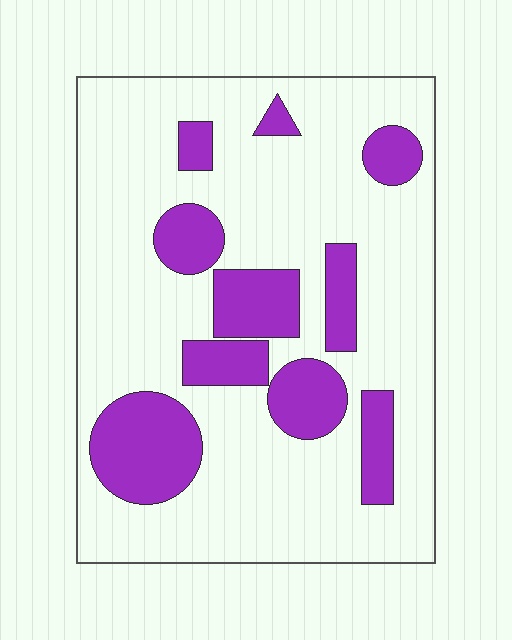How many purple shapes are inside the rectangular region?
10.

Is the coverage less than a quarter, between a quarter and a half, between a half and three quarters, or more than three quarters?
Less than a quarter.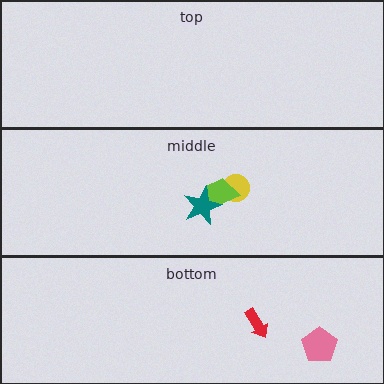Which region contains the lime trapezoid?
The middle region.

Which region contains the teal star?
The middle region.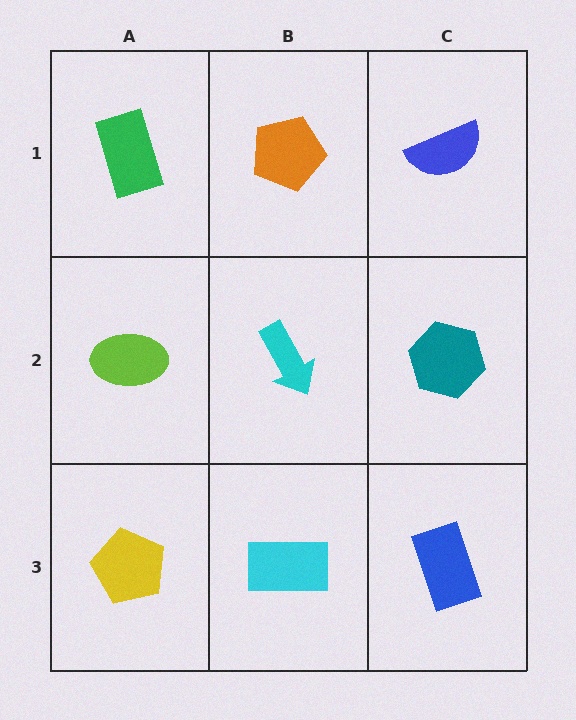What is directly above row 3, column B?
A cyan arrow.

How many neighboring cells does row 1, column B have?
3.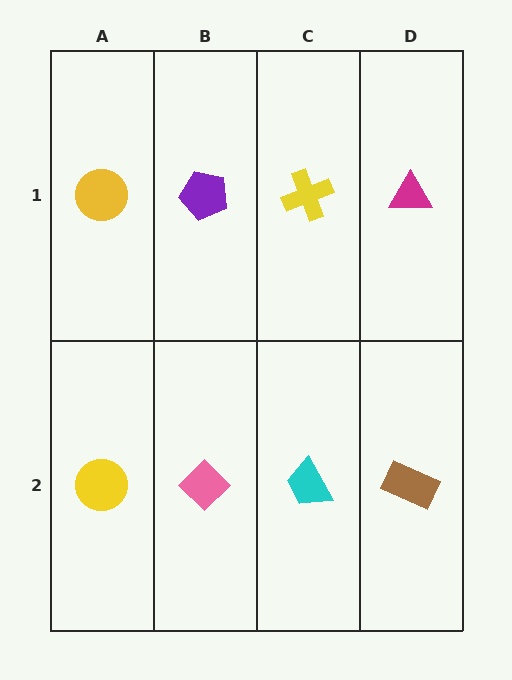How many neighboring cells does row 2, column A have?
2.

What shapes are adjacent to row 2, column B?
A purple pentagon (row 1, column B), a yellow circle (row 2, column A), a cyan trapezoid (row 2, column C).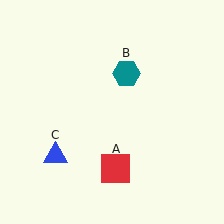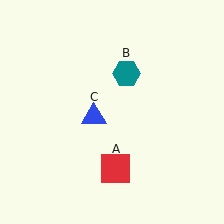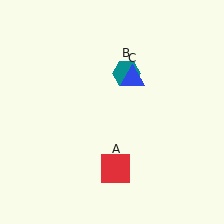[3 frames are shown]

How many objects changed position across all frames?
1 object changed position: blue triangle (object C).